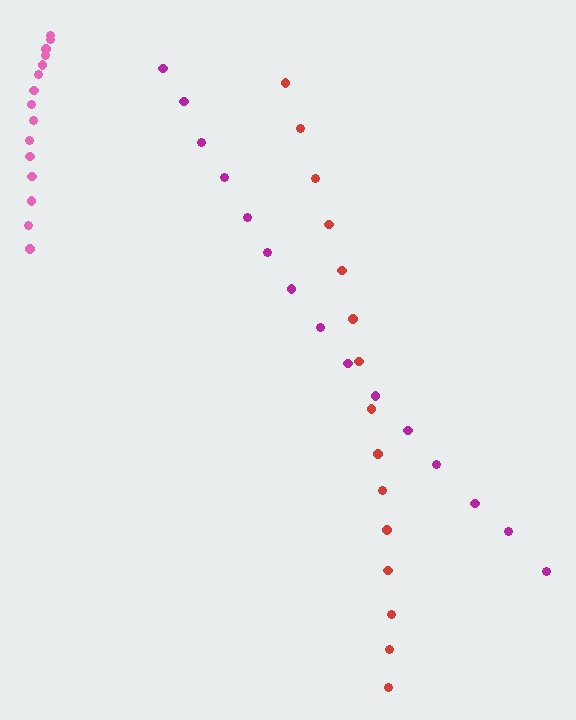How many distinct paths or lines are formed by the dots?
There are 3 distinct paths.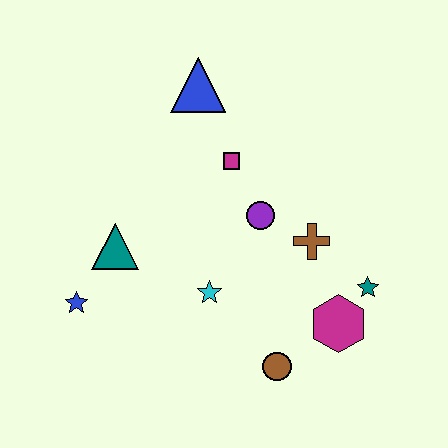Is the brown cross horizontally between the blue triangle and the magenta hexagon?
Yes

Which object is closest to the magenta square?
The purple circle is closest to the magenta square.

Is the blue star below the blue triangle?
Yes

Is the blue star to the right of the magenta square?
No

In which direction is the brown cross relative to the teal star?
The brown cross is to the left of the teal star.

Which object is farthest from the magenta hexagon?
The blue triangle is farthest from the magenta hexagon.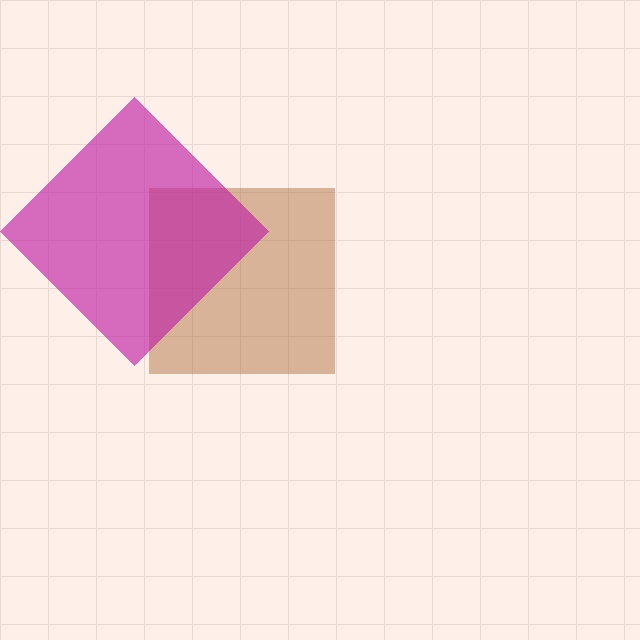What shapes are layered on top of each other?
The layered shapes are: a brown square, a magenta diamond.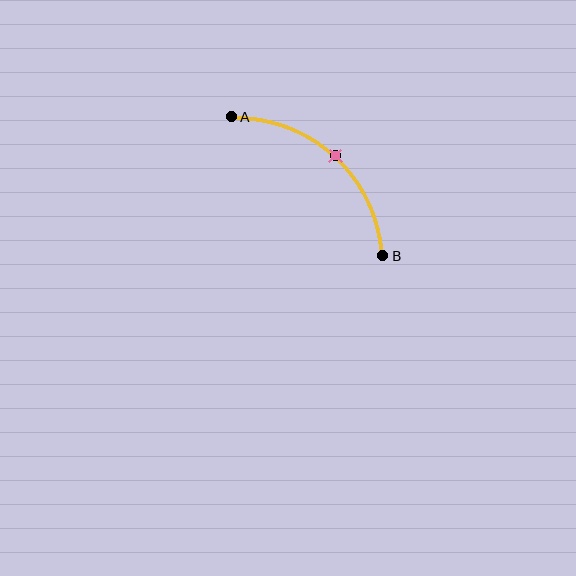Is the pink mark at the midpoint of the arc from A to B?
Yes. The pink mark lies on the arc at equal arc-length from both A and B — it is the arc midpoint.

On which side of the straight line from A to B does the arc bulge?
The arc bulges above and to the right of the straight line connecting A and B.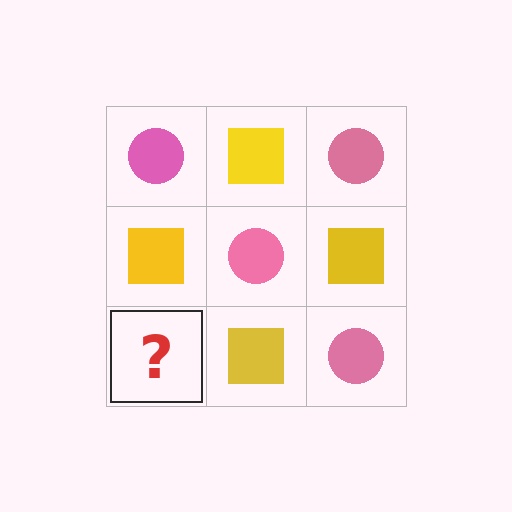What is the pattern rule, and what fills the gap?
The rule is that it alternates pink circle and yellow square in a checkerboard pattern. The gap should be filled with a pink circle.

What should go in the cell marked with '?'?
The missing cell should contain a pink circle.